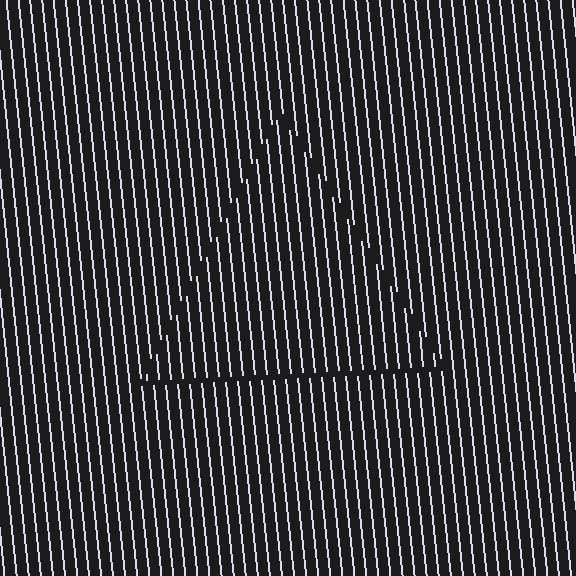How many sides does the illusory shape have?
3 sides — the line-ends trace a triangle.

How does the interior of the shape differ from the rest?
The interior of the shape contains the same grating, shifted by half a period — the contour is defined by the phase discontinuity where line-ends from the inner and outer gratings abut.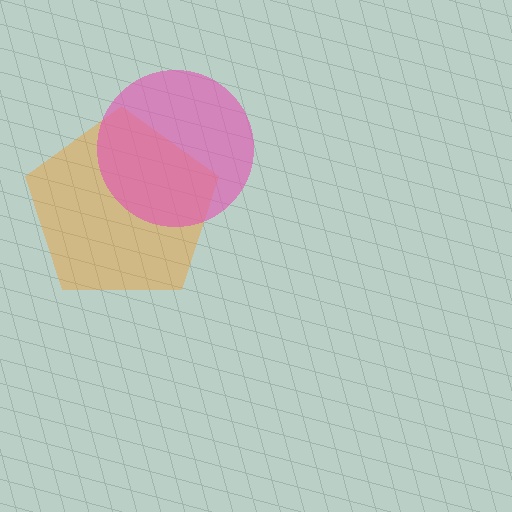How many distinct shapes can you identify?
There are 2 distinct shapes: an orange pentagon, a pink circle.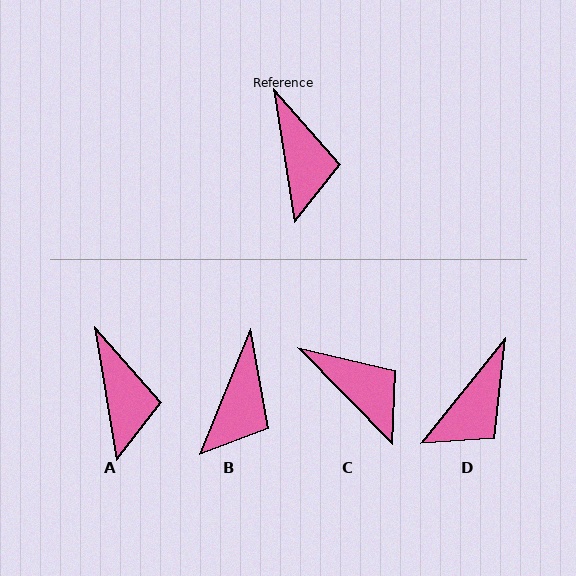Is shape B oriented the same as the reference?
No, it is off by about 31 degrees.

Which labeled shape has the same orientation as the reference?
A.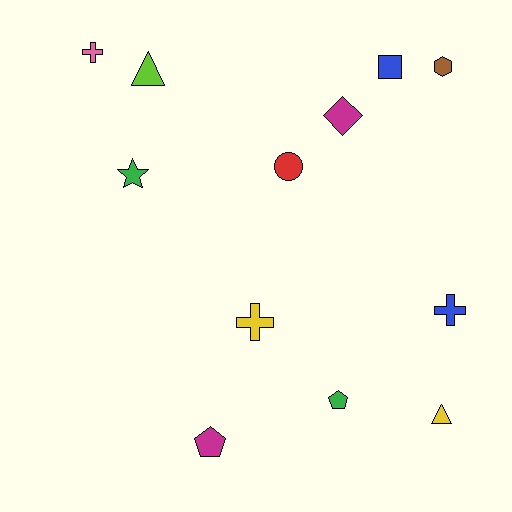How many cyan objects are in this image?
There are no cyan objects.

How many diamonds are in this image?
There is 1 diamond.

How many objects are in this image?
There are 12 objects.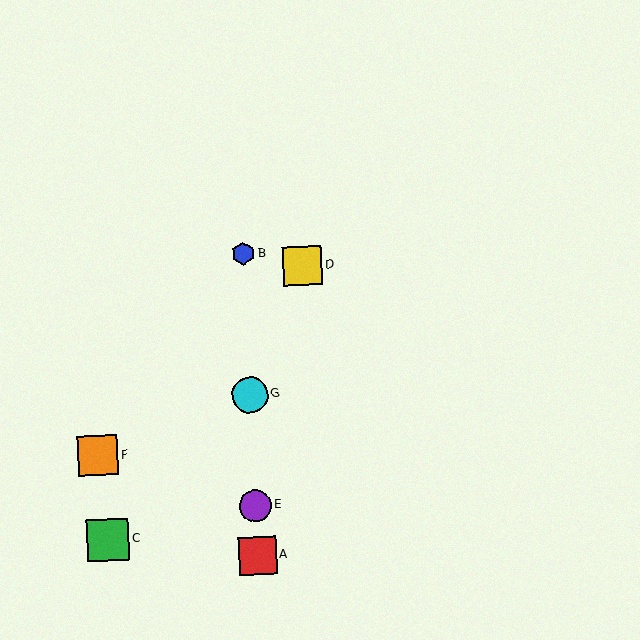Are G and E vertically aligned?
Yes, both are at x≈250.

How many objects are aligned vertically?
4 objects (A, B, E, G) are aligned vertically.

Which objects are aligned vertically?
Objects A, B, E, G are aligned vertically.